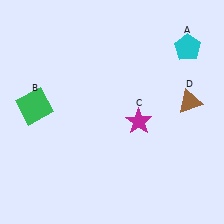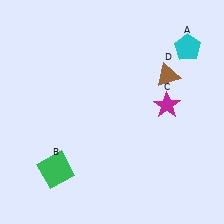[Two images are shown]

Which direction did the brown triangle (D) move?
The brown triangle (D) moved up.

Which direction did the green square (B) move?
The green square (B) moved down.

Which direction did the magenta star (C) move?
The magenta star (C) moved right.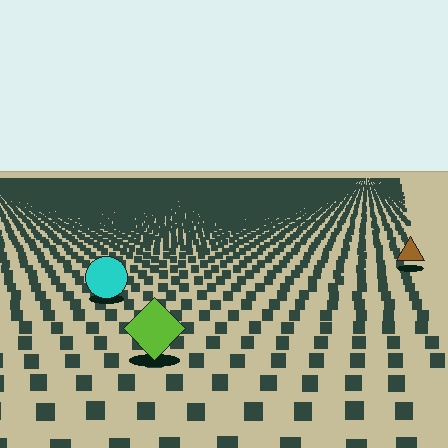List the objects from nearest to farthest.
From nearest to farthest: the lime diamond, the cyan circle, the brown triangle.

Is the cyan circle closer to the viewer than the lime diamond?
No. The lime diamond is closer — you can tell from the texture gradient: the ground texture is coarser near it.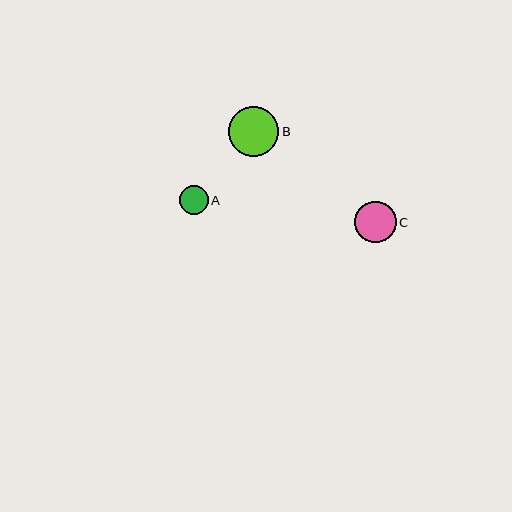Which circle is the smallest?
Circle A is the smallest with a size of approximately 28 pixels.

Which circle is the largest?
Circle B is the largest with a size of approximately 50 pixels.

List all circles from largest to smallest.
From largest to smallest: B, C, A.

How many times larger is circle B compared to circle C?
Circle B is approximately 1.2 times the size of circle C.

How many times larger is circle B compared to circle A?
Circle B is approximately 1.7 times the size of circle A.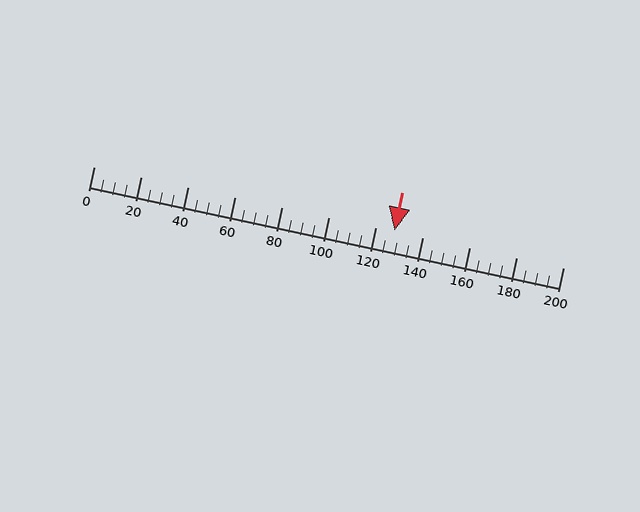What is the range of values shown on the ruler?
The ruler shows values from 0 to 200.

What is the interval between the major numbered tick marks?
The major tick marks are spaced 20 units apart.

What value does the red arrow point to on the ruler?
The red arrow points to approximately 128.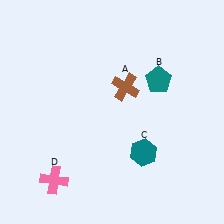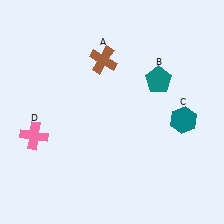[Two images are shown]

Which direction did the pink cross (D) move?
The pink cross (D) moved up.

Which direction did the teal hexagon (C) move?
The teal hexagon (C) moved right.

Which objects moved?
The objects that moved are: the brown cross (A), the teal hexagon (C), the pink cross (D).